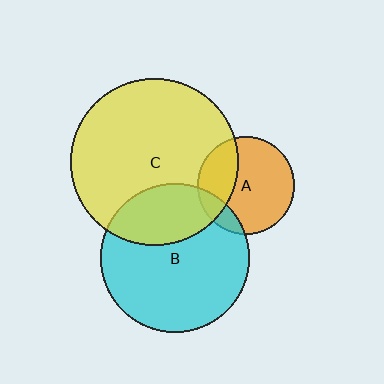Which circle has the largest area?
Circle C (yellow).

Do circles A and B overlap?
Yes.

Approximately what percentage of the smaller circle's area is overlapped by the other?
Approximately 15%.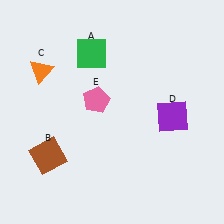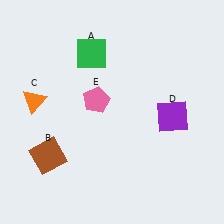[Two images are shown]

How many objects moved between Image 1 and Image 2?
1 object moved between the two images.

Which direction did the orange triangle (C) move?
The orange triangle (C) moved down.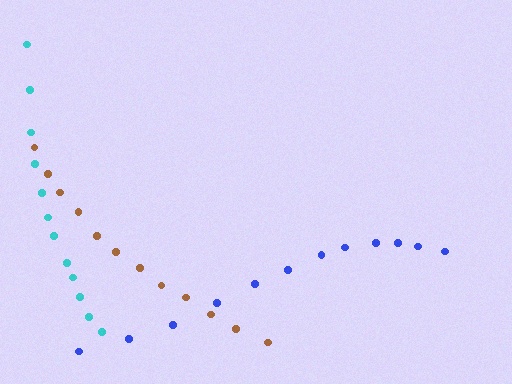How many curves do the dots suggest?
There are 3 distinct paths.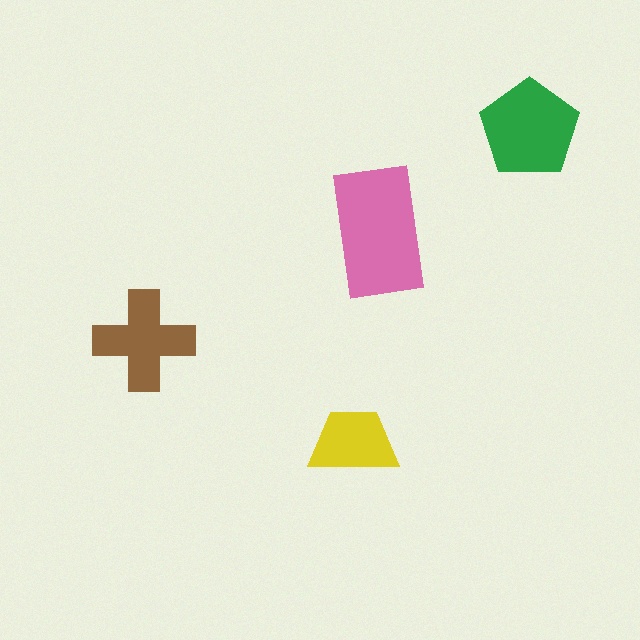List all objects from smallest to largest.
The yellow trapezoid, the brown cross, the green pentagon, the pink rectangle.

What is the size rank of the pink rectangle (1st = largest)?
1st.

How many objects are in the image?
There are 4 objects in the image.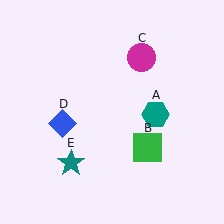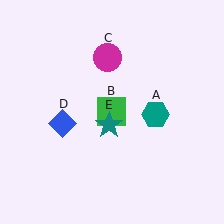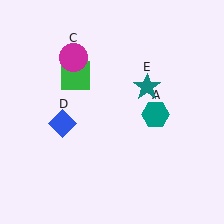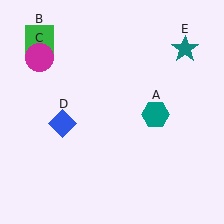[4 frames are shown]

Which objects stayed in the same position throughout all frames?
Teal hexagon (object A) and blue diamond (object D) remained stationary.